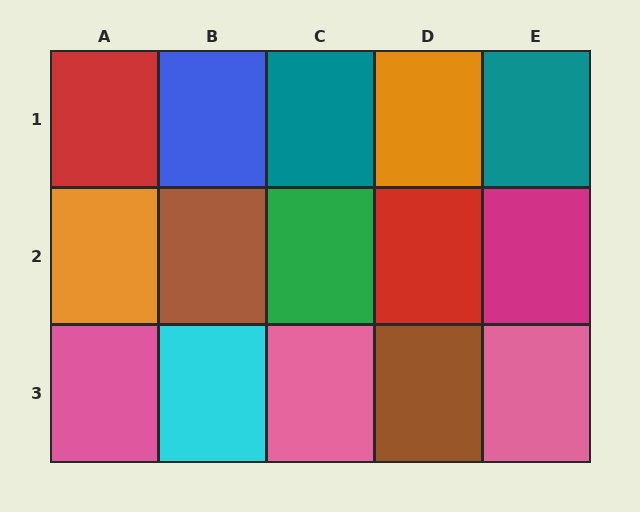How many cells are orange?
2 cells are orange.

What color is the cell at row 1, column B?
Blue.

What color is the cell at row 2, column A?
Orange.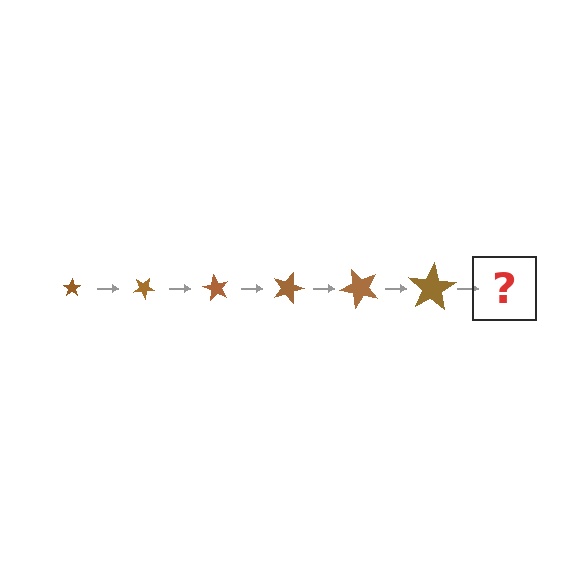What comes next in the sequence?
The next element should be a star, larger than the previous one and rotated 180 degrees from the start.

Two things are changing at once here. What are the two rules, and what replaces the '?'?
The two rules are that the star grows larger each step and it rotates 30 degrees each step. The '?' should be a star, larger than the previous one and rotated 180 degrees from the start.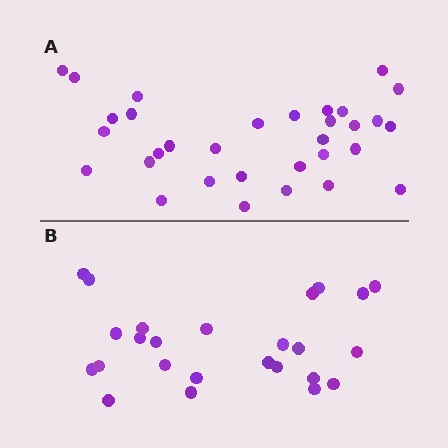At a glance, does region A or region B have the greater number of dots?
Region A (the top region) has more dots.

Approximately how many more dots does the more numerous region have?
Region A has roughly 8 or so more dots than region B.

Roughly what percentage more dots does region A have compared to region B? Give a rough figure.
About 30% more.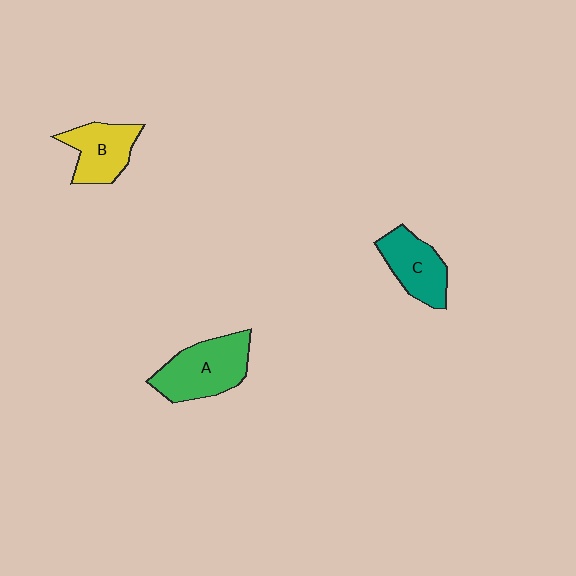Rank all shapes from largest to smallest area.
From largest to smallest: A (green), C (teal), B (yellow).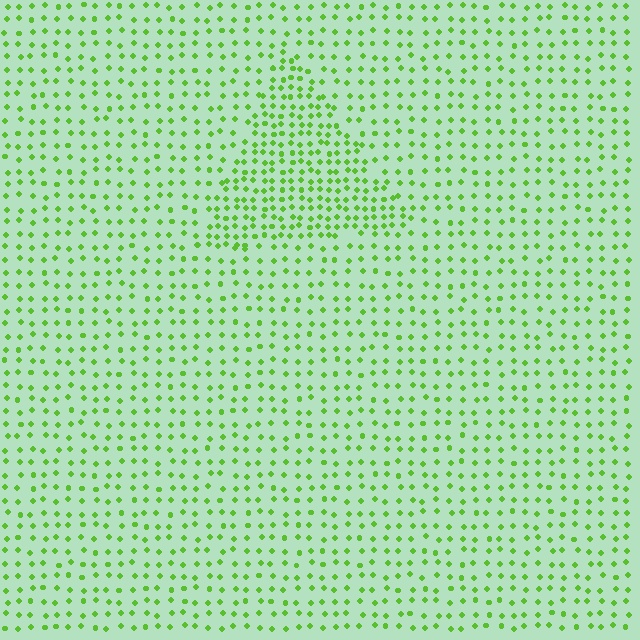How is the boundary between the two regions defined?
The boundary is defined by a change in element density (approximately 1.9x ratio). All elements are the same color, size, and shape.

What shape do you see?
I see a triangle.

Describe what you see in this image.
The image contains small lime elements arranged at two different densities. A triangle-shaped region is visible where the elements are more densely packed than the surrounding area.